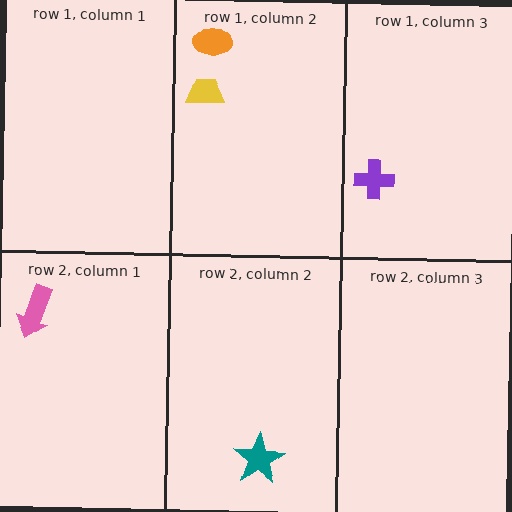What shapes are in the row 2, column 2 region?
The teal star.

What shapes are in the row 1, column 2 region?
The yellow trapezoid, the orange ellipse.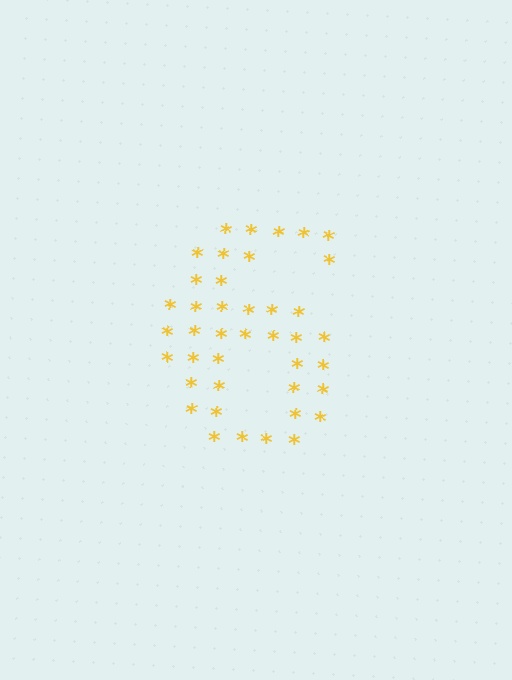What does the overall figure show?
The overall figure shows the digit 6.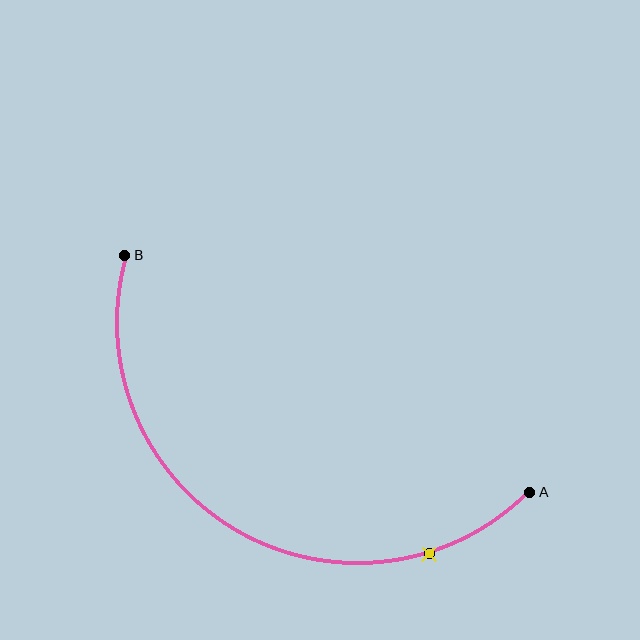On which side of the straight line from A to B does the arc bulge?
The arc bulges below the straight line connecting A and B.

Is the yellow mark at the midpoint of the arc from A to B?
No. The yellow mark lies on the arc but is closer to endpoint A. The arc midpoint would be at the point on the curve equidistant along the arc from both A and B.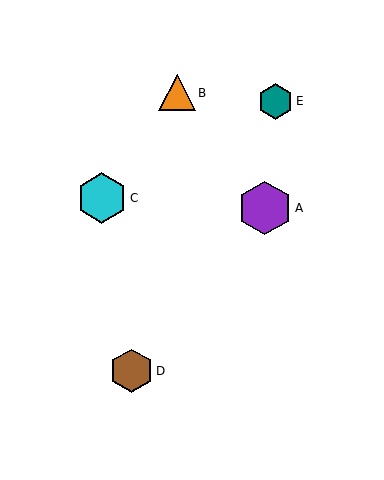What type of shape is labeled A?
Shape A is a purple hexagon.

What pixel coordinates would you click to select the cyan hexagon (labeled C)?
Click at (102, 198) to select the cyan hexagon C.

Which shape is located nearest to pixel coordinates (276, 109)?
The teal hexagon (labeled E) at (276, 101) is nearest to that location.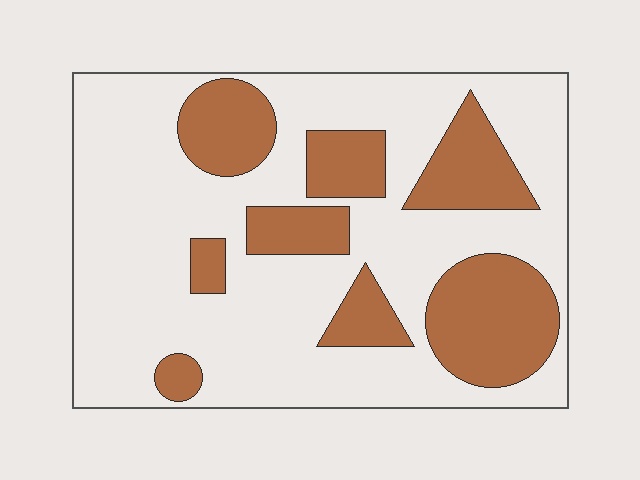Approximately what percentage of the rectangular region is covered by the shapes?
Approximately 30%.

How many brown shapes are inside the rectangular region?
8.